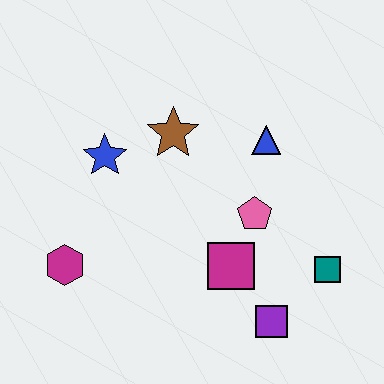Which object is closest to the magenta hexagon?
The blue star is closest to the magenta hexagon.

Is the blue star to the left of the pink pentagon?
Yes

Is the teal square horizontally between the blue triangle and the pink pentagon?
No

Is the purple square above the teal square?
No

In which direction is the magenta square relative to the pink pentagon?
The magenta square is below the pink pentagon.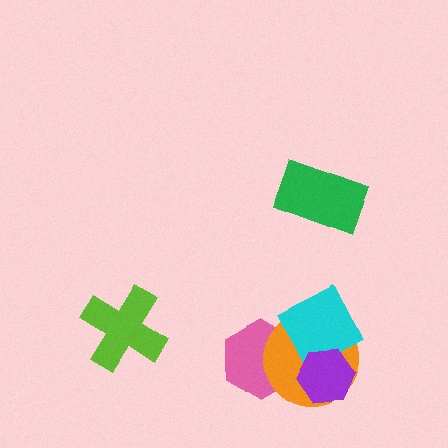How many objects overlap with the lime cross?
0 objects overlap with the lime cross.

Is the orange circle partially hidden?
Yes, it is partially covered by another shape.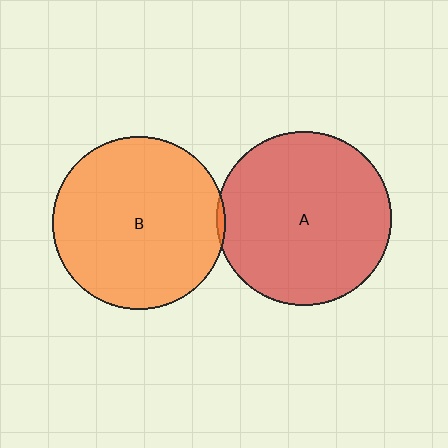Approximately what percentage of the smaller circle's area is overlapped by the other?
Approximately 5%.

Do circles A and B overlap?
Yes.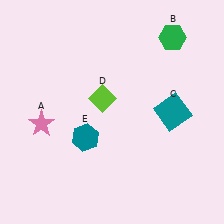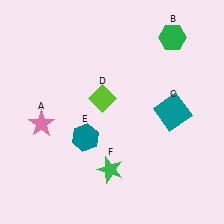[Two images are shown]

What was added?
A green star (F) was added in Image 2.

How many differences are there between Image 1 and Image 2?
There is 1 difference between the two images.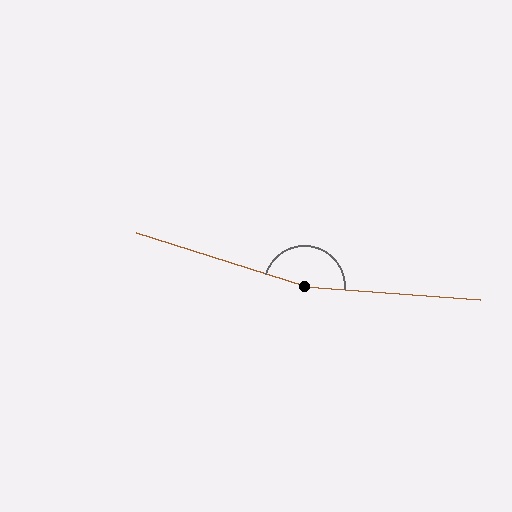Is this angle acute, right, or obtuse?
It is obtuse.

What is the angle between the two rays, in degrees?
Approximately 167 degrees.